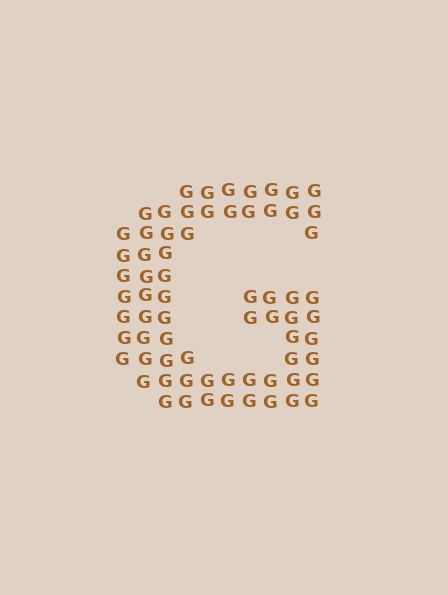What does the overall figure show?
The overall figure shows the letter G.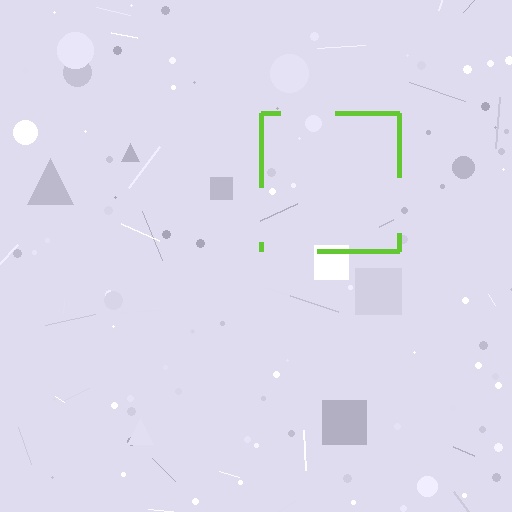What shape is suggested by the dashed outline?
The dashed outline suggests a square.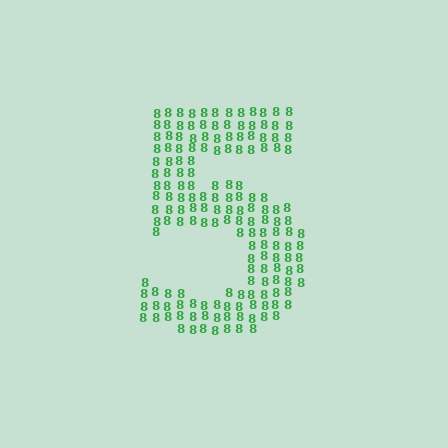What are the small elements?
The small elements are digit 8's.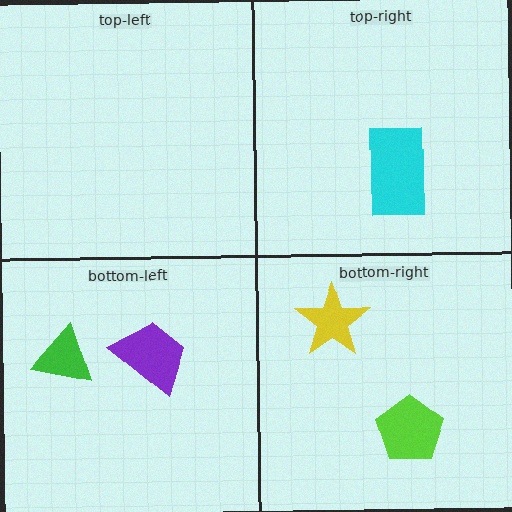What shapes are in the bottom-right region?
The lime pentagon, the yellow star.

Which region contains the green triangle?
The bottom-left region.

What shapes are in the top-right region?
The cyan rectangle.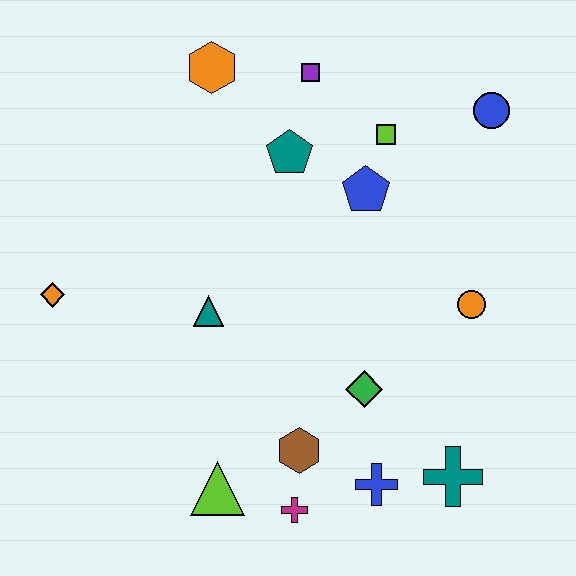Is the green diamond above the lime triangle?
Yes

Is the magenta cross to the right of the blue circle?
No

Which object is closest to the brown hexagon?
The magenta cross is closest to the brown hexagon.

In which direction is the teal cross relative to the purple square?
The teal cross is below the purple square.